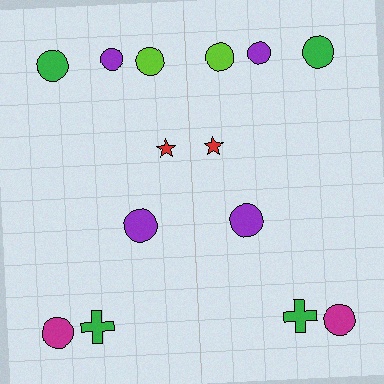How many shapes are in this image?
There are 14 shapes in this image.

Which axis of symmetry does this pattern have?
The pattern has a vertical axis of symmetry running through the center of the image.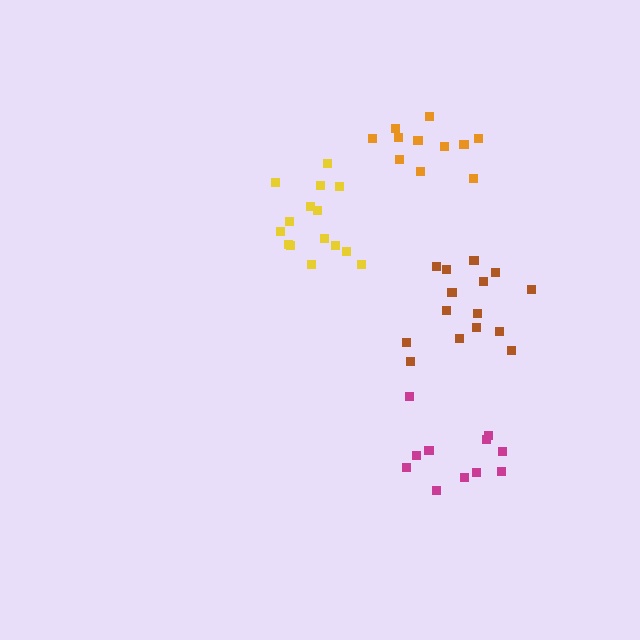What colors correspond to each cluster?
The clusters are colored: yellow, orange, magenta, brown.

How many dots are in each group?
Group 1: 15 dots, Group 2: 11 dots, Group 3: 11 dots, Group 4: 15 dots (52 total).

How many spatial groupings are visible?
There are 4 spatial groupings.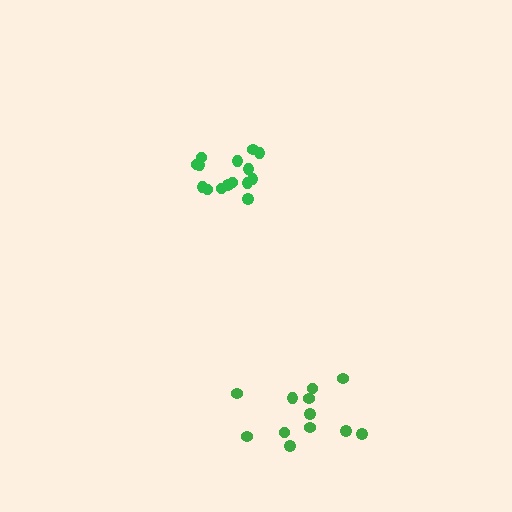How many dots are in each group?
Group 1: 12 dots, Group 2: 15 dots (27 total).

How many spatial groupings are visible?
There are 2 spatial groupings.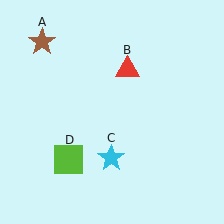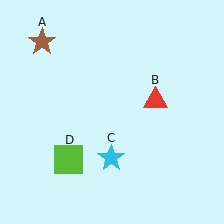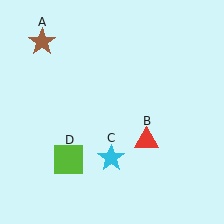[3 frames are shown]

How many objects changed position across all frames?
1 object changed position: red triangle (object B).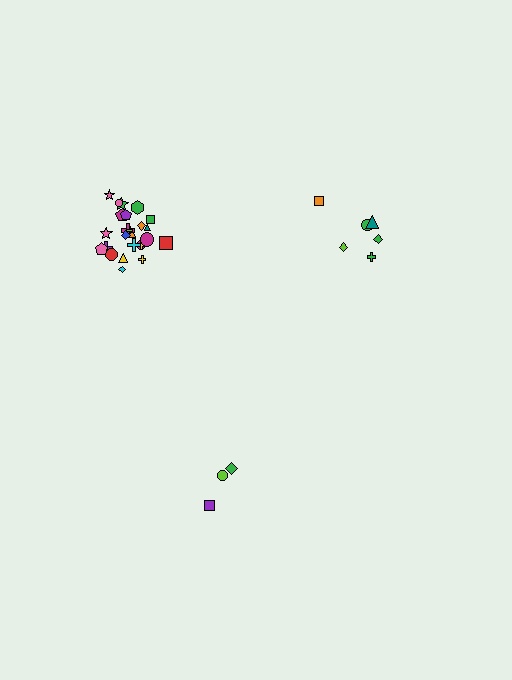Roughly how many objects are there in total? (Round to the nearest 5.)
Roughly 35 objects in total.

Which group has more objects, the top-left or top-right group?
The top-left group.